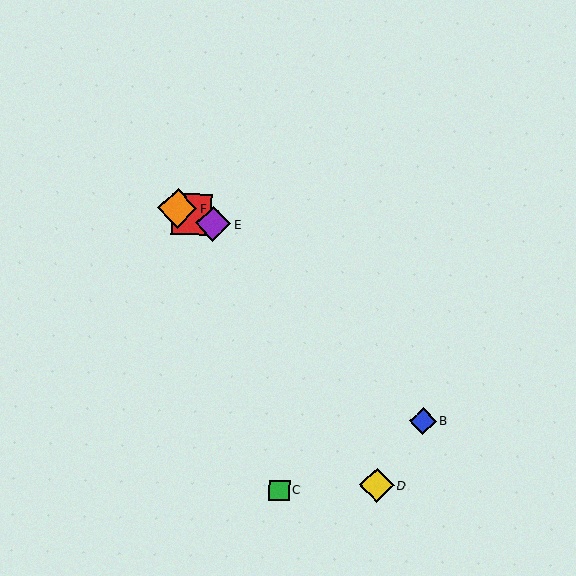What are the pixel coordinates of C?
Object C is at (279, 490).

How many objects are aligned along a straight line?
3 objects (A, E, F) are aligned along a straight line.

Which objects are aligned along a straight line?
Objects A, E, F are aligned along a straight line.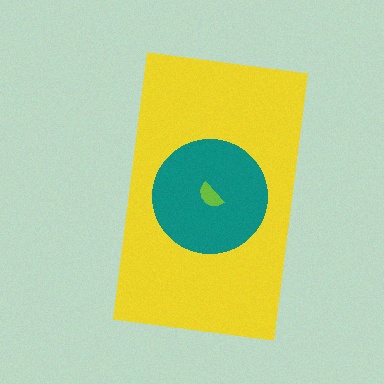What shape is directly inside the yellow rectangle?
The teal circle.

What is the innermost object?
The lime semicircle.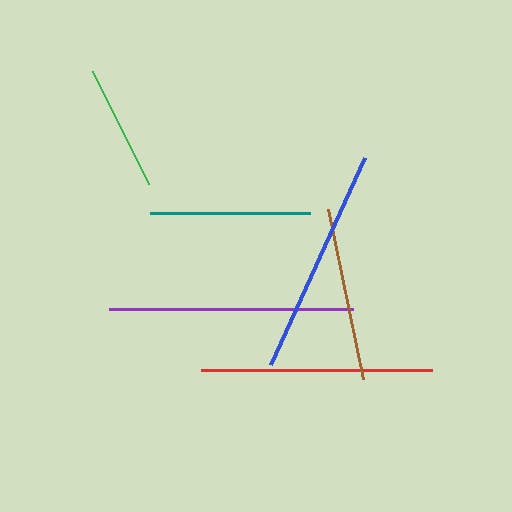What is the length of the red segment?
The red segment is approximately 231 pixels long.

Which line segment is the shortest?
The green line is the shortest at approximately 126 pixels.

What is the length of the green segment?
The green segment is approximately 126 pixels long.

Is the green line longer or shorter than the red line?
The red line is longer than the green line.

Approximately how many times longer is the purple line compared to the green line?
The purple line is approximately 1.9 times the length of the green line.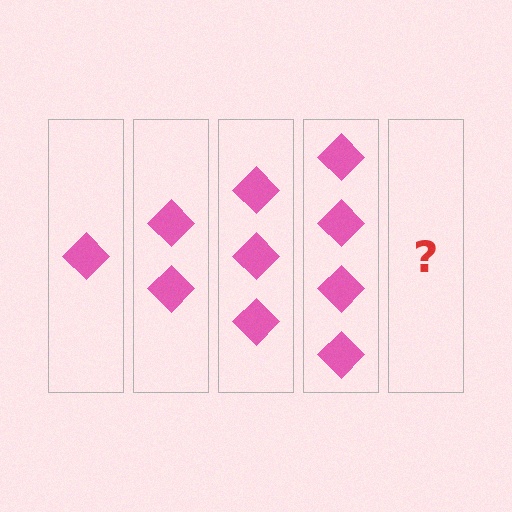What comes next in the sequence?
The next element should be 5 diamonds.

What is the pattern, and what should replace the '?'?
The pattern is that each step adds one more diamond. The '?' should be 5 diamonds.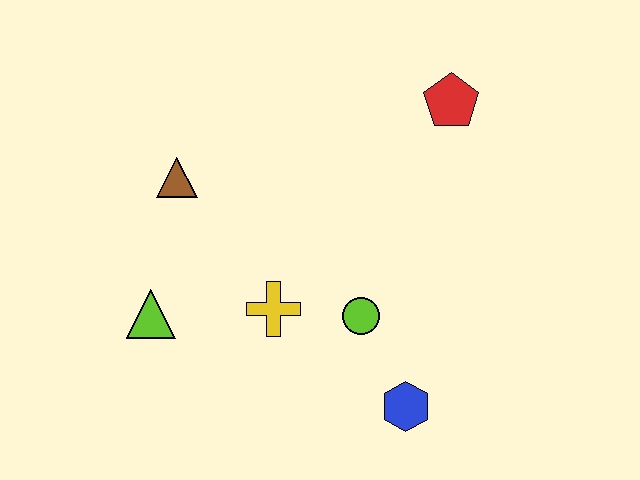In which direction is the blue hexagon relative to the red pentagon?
The blue hexagon is below the red pentagon.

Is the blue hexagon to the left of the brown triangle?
No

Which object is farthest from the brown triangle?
The blue hexagon is farthest from the brown triangle.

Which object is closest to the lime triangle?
The yellow cross is closest to the lime triangle.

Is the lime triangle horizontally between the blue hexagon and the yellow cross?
No